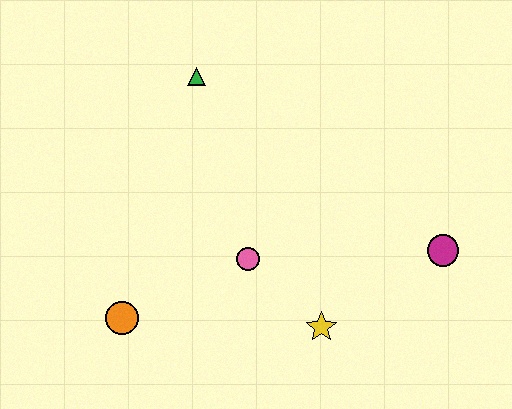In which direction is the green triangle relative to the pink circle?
The green triangle is above the pink circle.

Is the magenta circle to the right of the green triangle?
Yes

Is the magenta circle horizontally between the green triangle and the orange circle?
No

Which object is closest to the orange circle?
The pink circle is closest to the orange circle.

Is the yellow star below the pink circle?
Yes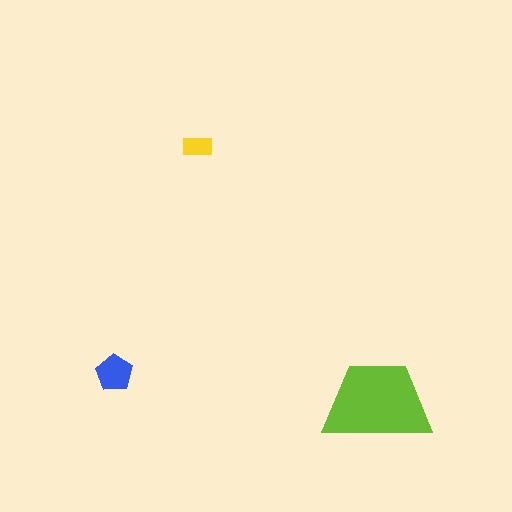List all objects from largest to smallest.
The lime trapezoid, the blue pentagon, the yellow rectangle.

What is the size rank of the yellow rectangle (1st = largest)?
3rd.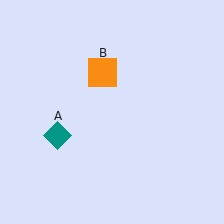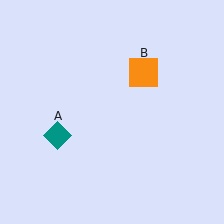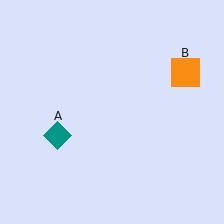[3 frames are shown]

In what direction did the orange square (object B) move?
The orange square (object B) moved right.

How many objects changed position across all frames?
1 object changed position: orange square (object B).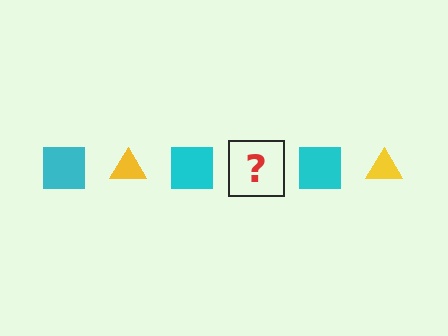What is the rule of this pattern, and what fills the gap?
The rule is that the pattern alternates between cyan square and yellow triangle. The gap should be filled with a yellow triangle.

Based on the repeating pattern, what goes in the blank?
The blank should be a yellow triangle.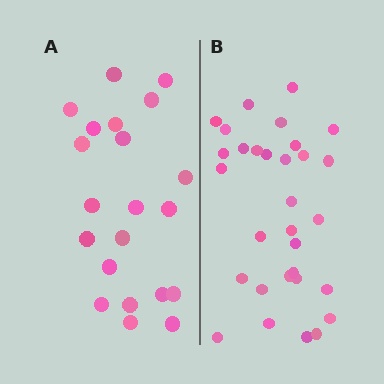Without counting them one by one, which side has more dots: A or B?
Region B (the right region) has more dots.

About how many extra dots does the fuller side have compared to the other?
Region B has roughly 10 or so more dots than region A.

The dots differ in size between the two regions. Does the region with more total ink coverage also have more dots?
No. Region A has more total ink coverage because its dots are larger, but region B actually contains more individual dots. Total area can be misleading — the number of items is what matters here.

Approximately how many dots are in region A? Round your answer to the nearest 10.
About 20 dots. (The exact count is 21, which rounds to 20.)